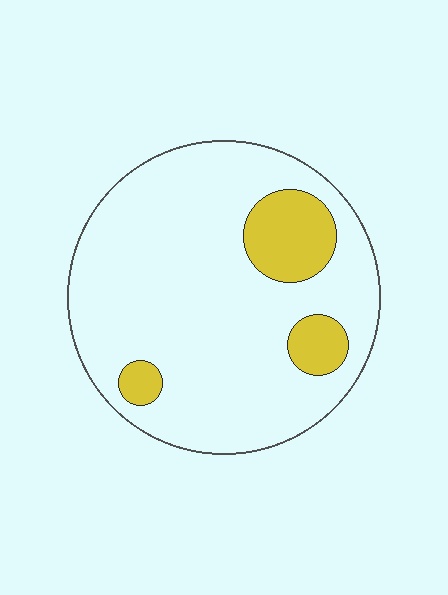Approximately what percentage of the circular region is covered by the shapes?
Approximately 15%.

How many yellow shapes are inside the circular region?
3.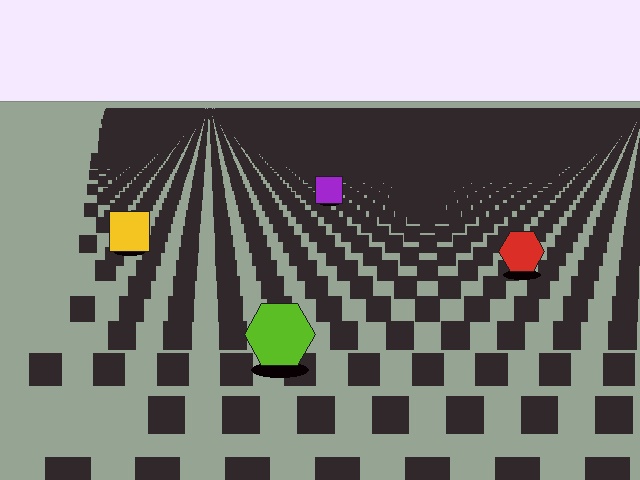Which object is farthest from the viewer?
The purple square is farthest from the viewer. It appears smaller and the ground texture around it is denser.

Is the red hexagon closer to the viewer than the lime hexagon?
No. The lime hexagon is closer — you can tell from the texture gradient: the ground texture is coarser near it.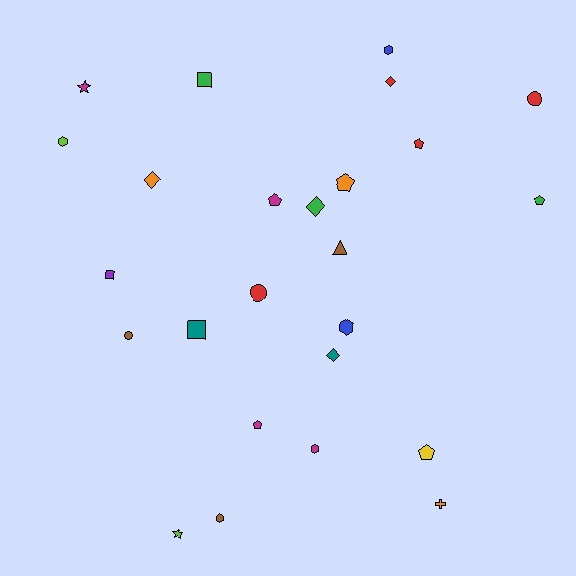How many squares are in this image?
There are 3 squares.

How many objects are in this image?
There are 25 objects.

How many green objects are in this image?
There are 3 green objects.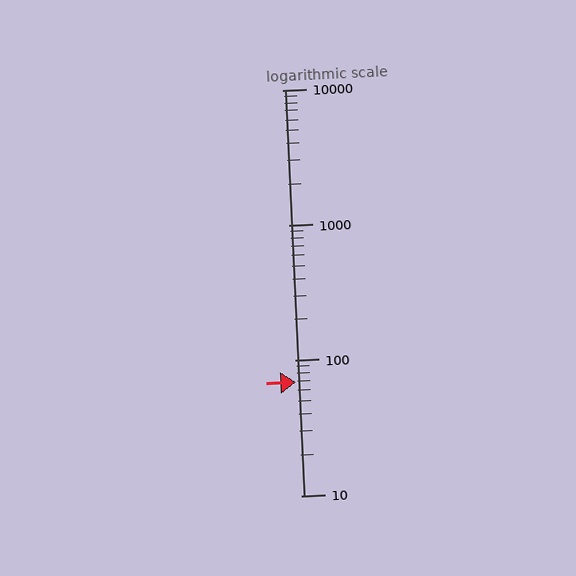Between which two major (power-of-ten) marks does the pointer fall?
The pointer is between 10 and 100.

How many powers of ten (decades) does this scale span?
The scale spans 3 decades, from 10 to 10000.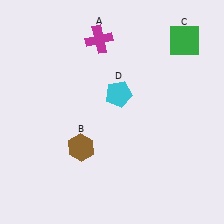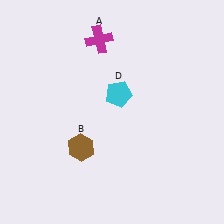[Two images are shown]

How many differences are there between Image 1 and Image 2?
There is 1 difference between the two images.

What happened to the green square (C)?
The green square (C) was removed in Image 2. It was in the top-right area of Image 1.